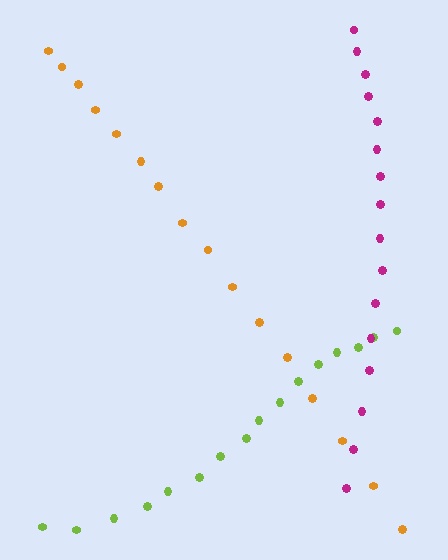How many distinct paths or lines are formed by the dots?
There are 3 distinct paths.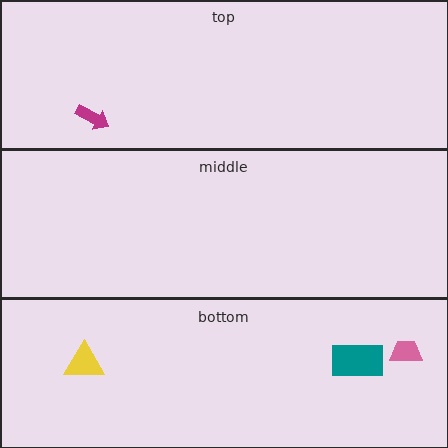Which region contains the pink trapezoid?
The bottom region.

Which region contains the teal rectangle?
The bottom region.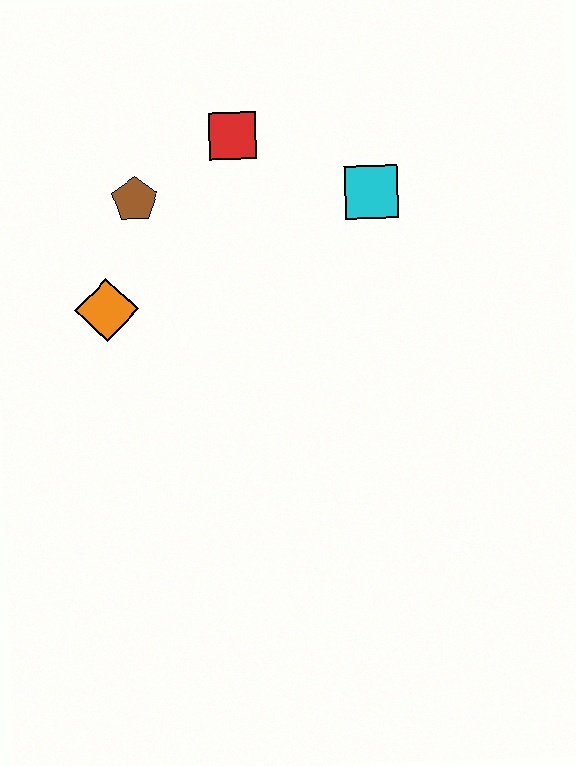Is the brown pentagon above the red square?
No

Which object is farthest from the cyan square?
The orange diamond is farthest from the cyan square.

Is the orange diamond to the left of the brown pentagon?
Yes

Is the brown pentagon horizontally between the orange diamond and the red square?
Yes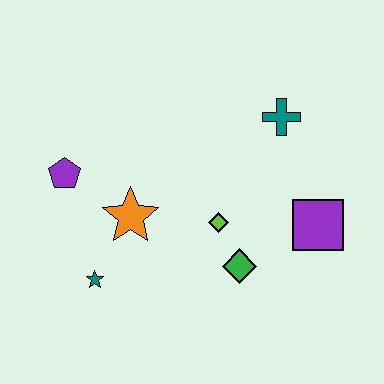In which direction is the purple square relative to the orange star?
The purple square is to the right of the orange star.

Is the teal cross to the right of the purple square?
No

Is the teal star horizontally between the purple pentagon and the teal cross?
Yes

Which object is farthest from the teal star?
The teal cross is farthest from the teal star.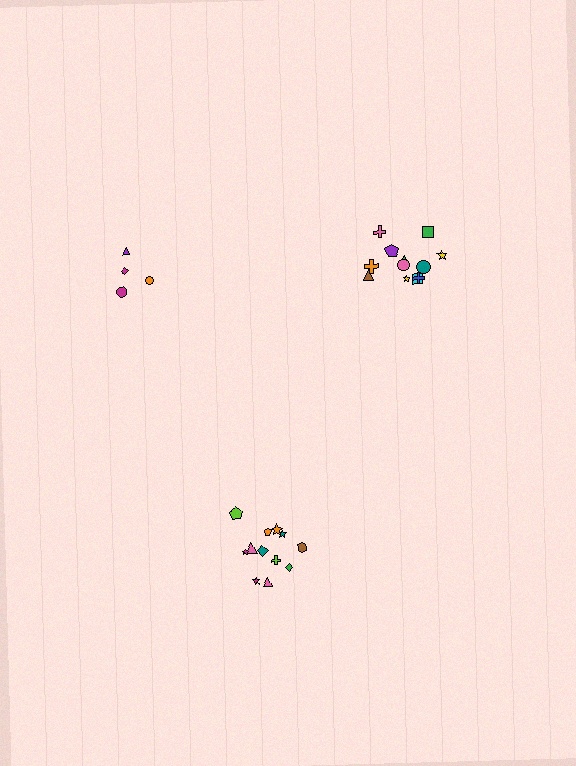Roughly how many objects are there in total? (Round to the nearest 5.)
Roughly 30 objects in total.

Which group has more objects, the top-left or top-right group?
The top-right group.